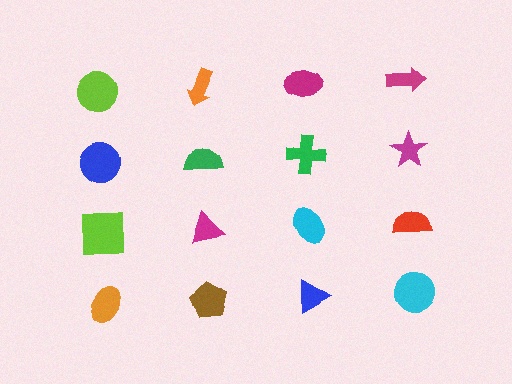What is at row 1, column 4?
A magenta arrow.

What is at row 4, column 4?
A cyan circle.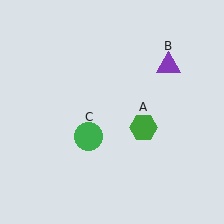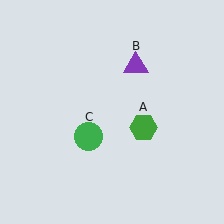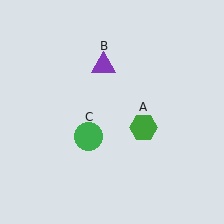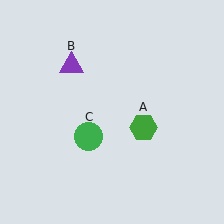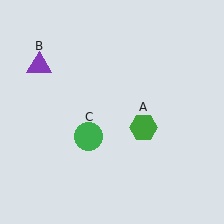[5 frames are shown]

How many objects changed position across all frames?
1 object changed position: purple triangle (object B).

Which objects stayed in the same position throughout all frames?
Green hexagon (object A) and green circle (object C) remained stationary.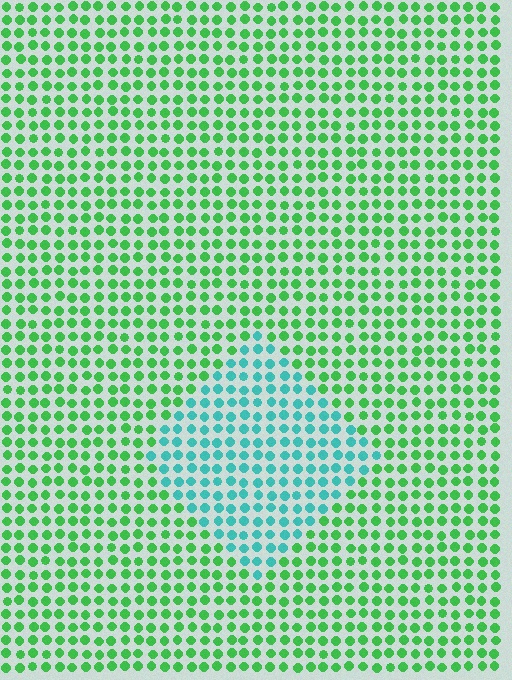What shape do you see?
I see a diamond.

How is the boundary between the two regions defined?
The boundary is defined purely by a slight shift in hue (about 49 degrees). Spacing, size, and orientation are identical on both sides.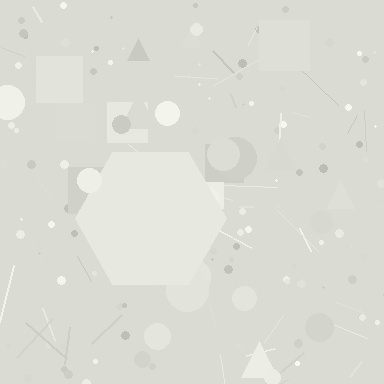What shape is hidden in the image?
A hexagon is hidden in the image.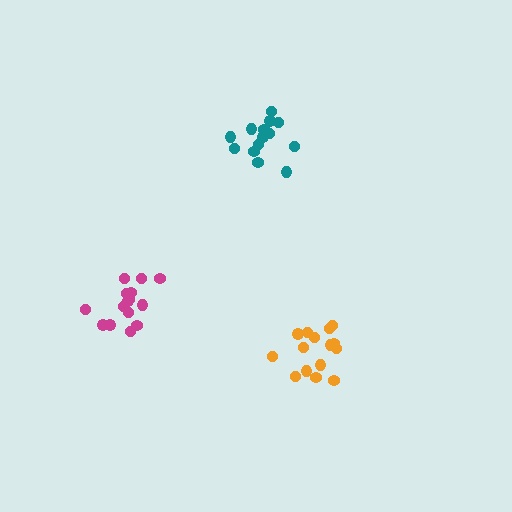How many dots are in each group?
Group 1: 15 dots, Group 2: 14 dots, Group 3: 15 dots (44 total).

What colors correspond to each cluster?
The clusters are colored: orange, teal, magenta.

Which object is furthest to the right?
The orange cluster is rightmost.